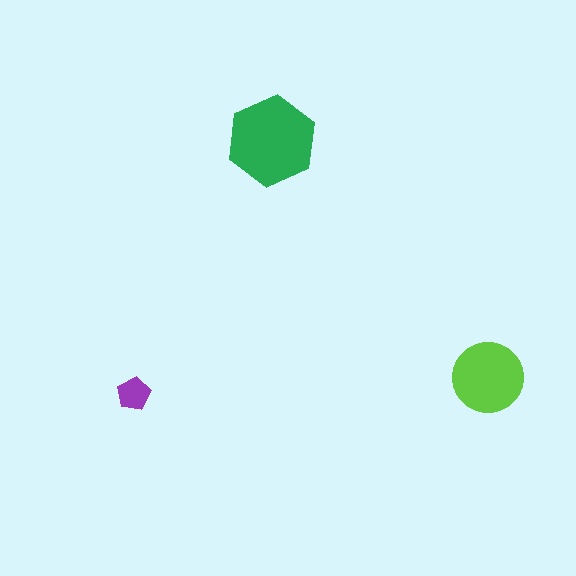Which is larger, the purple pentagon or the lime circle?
The lime circle.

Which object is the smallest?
The purple pentagon.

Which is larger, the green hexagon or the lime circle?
The green hexagon.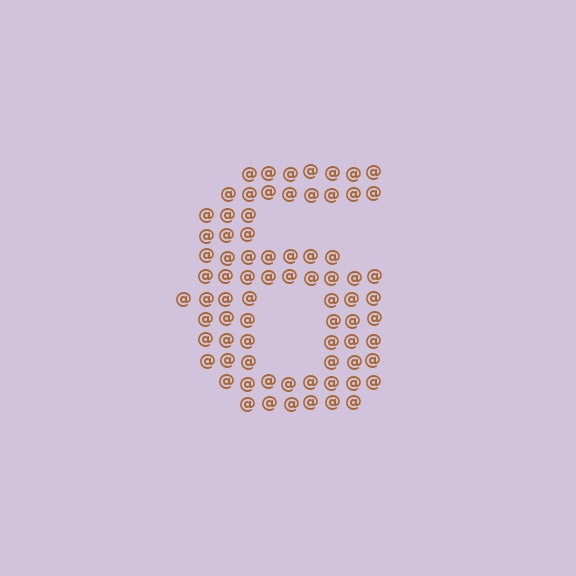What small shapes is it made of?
It is made of small at signs.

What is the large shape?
The large shape is the digit 6.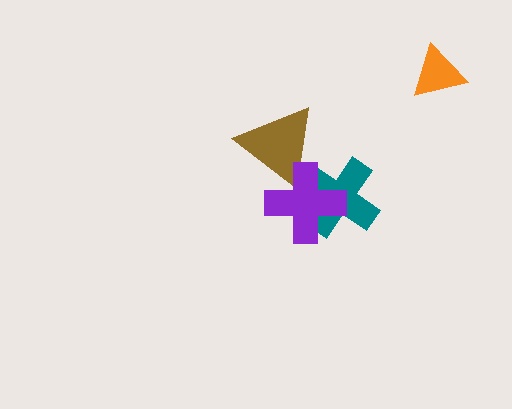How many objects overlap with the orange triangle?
0 objects overlap with the orange triangle.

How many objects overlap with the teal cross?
1 object overlaps with the teal cross.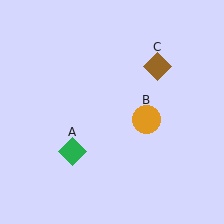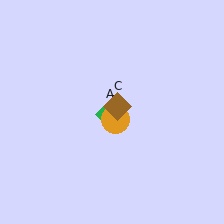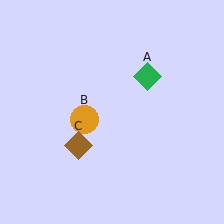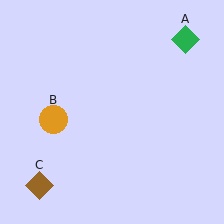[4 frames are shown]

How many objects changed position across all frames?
3 objects changed position: green diamond (object A), orange circle (object B), brown diamond (object C).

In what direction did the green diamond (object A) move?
The green diamond (object A) moved up and to the right.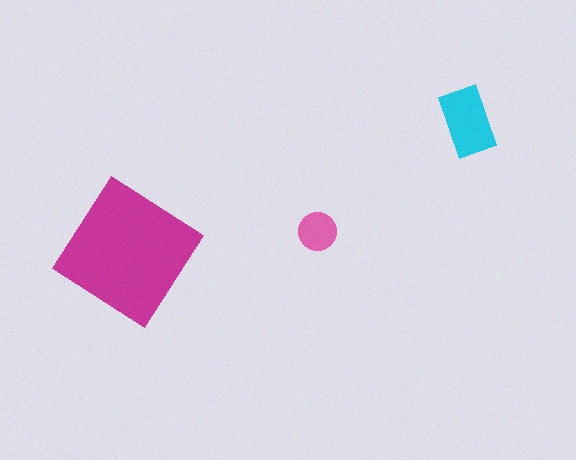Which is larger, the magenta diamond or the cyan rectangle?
The magenta diamond.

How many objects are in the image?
There are 3 objects in the image.